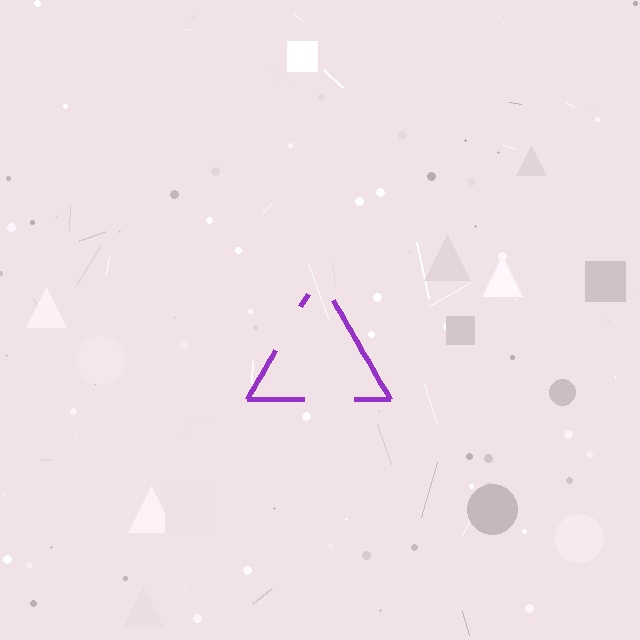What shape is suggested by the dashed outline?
The dashed outline suggests a triangle.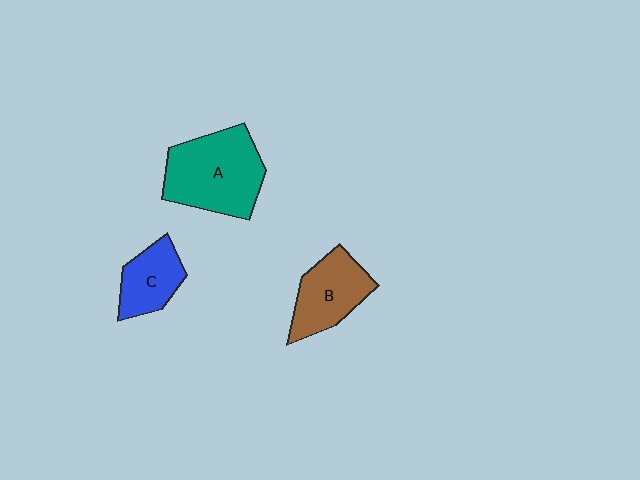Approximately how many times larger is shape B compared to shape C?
Approximately 1.3 times.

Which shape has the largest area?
Shape A (teal).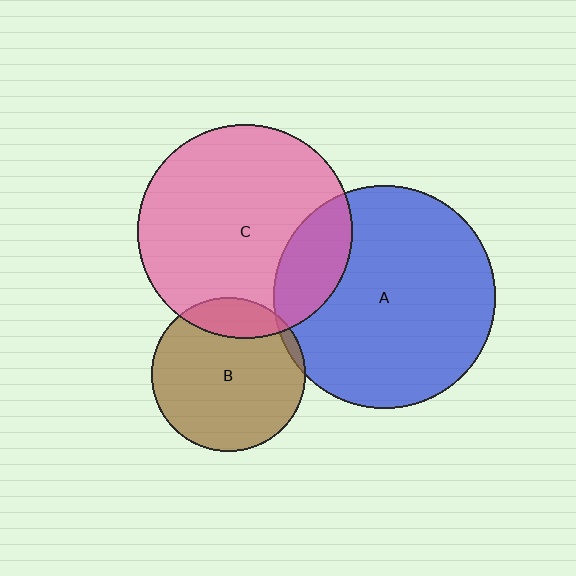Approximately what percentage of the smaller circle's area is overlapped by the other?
Approximately 5%.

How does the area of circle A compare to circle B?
Approximately 2.1 times.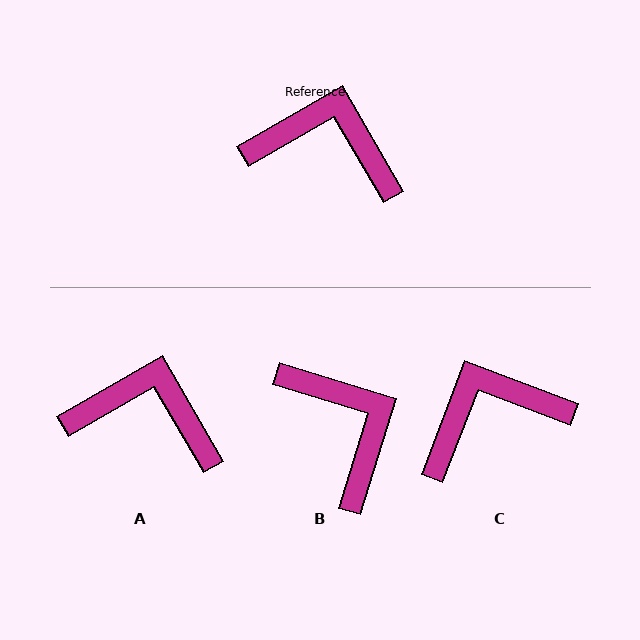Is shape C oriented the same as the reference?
No, it is off by about 39 degrees.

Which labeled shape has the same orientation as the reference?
A.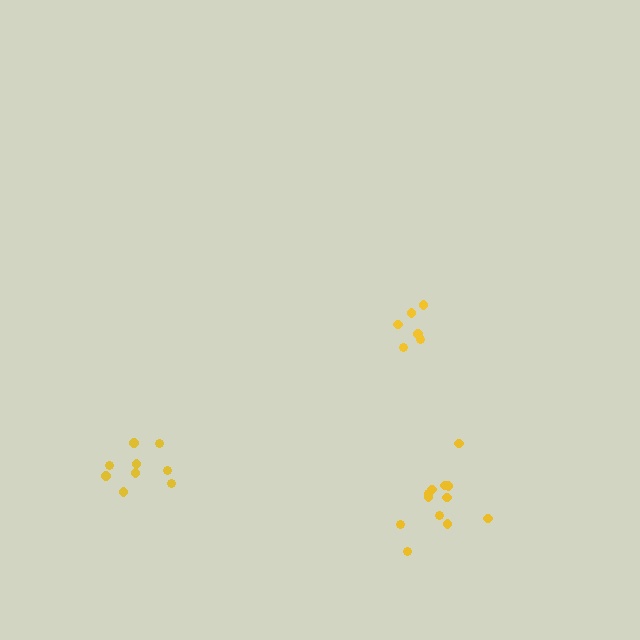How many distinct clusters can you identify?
There are 3 distinct clusters.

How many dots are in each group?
Group 1: 9 dots, Group 2: 12 dots, Group 3: 6 dots (27 total).